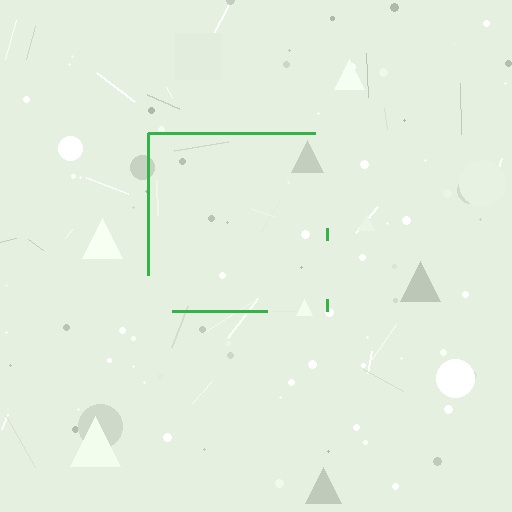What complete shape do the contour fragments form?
The contour fragments form a square.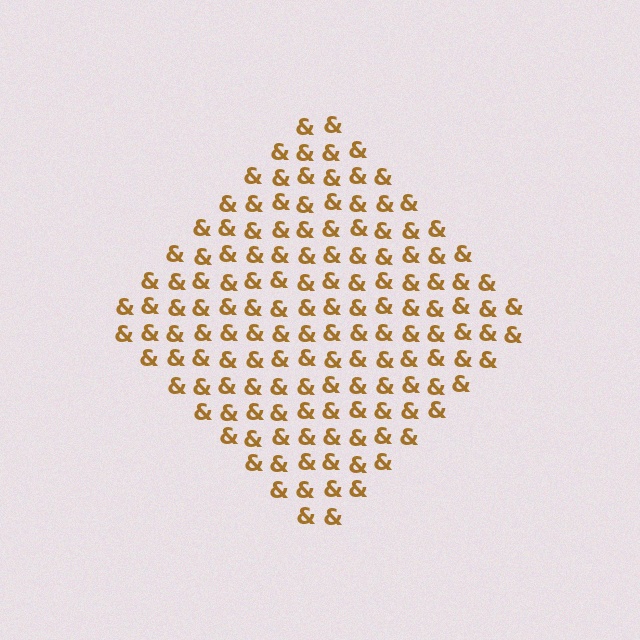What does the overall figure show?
The overall figure shows a diamond.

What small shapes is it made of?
It is made of small ampersands.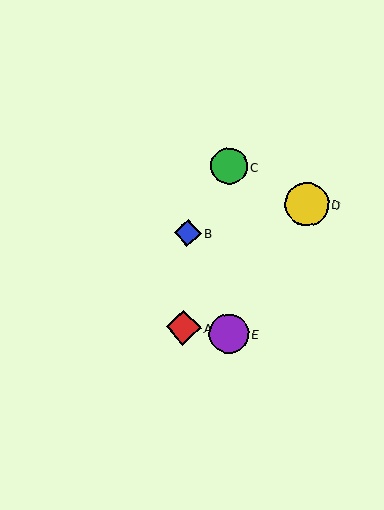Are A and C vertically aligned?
No, A is at x≈184 and C is at x≈229.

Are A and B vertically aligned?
Yes, both are at x≈184.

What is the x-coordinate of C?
Object C is at x≈229.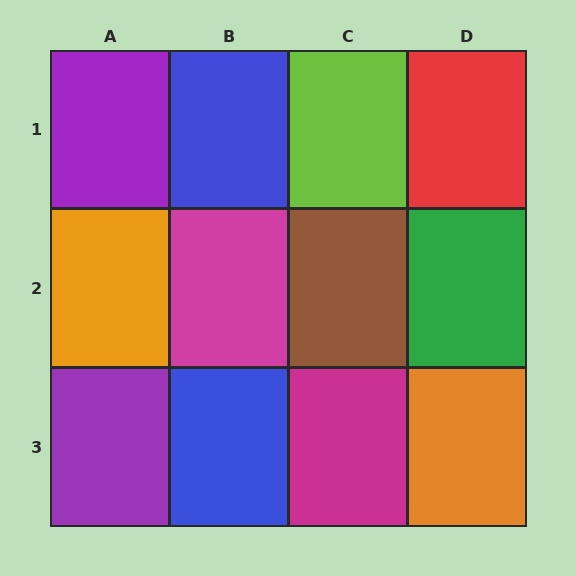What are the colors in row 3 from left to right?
Purple, blue, magenta, orange.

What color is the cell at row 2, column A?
Orange.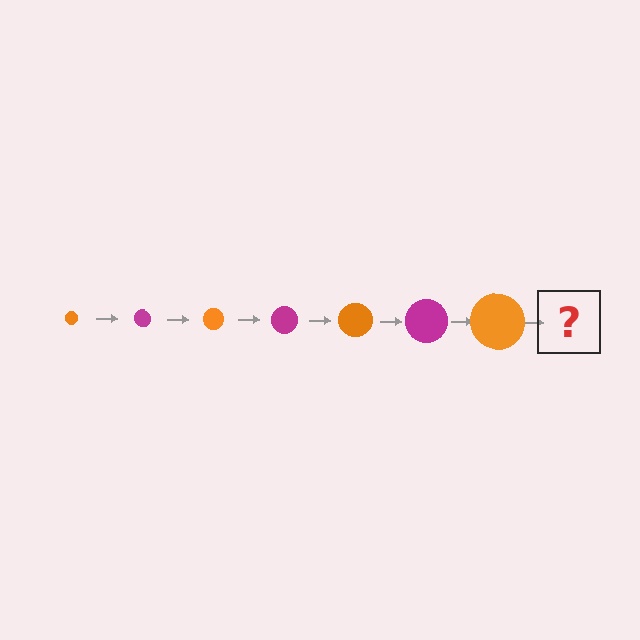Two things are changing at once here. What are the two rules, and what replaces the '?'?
The two rules are that the circle grows larger each step and the color cycles through orange and magenta. The '?' should be a magenta circle, larger than the previous one.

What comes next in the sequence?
The next element should be a magenta circle, larger than the previous one.